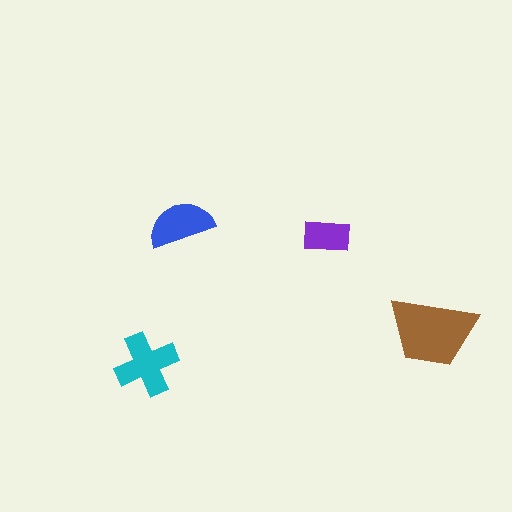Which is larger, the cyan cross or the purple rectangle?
The cyan cross.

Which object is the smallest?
The purple rectangle.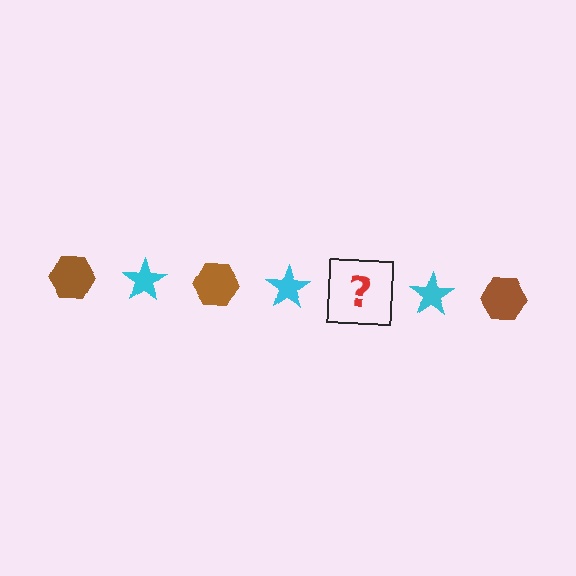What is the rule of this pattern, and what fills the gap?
The rule is that the pattern alternates between brown hexagon and cyan star. The gap should be filled with a brown hexagon.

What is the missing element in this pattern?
The missing element is a brown hexagon.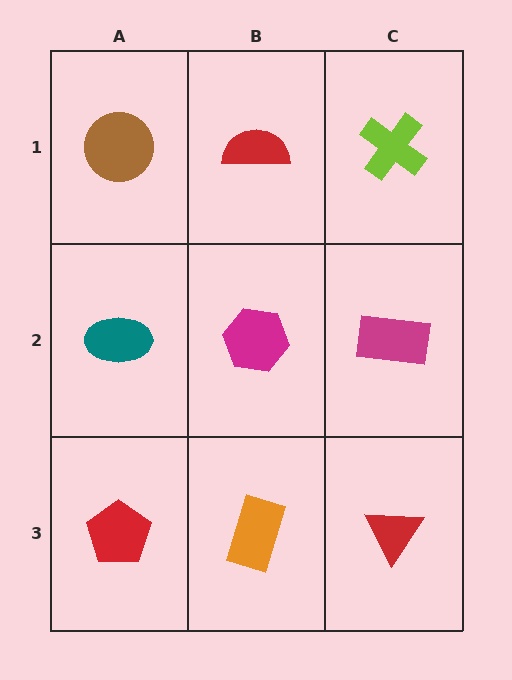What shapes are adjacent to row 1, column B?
A magenta hexagon (row 2, column B), a brown circle (row 1, column A), a lime cross (row 1, column C).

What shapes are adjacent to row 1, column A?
A teal ellipse (row 2, column A), a red semicircle (row 1, column B).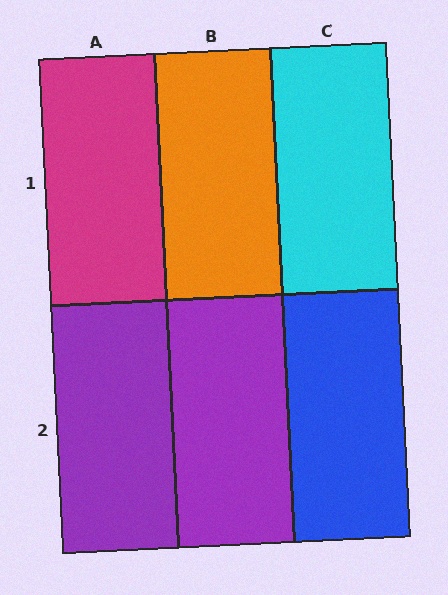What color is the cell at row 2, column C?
Blue.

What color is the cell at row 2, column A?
Purple.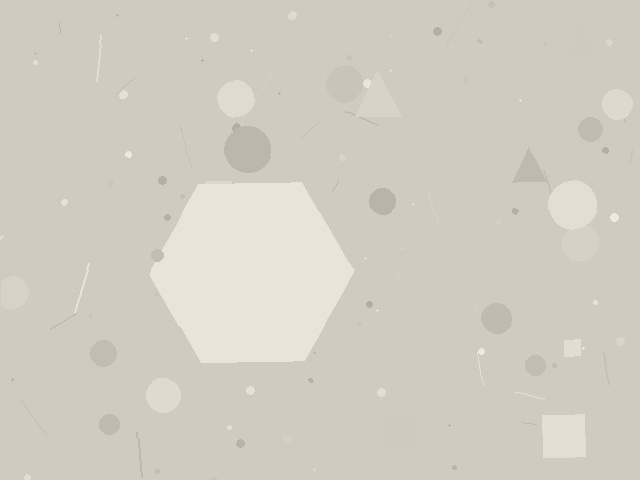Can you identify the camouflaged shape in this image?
The camouflaged shape is a hexagon.